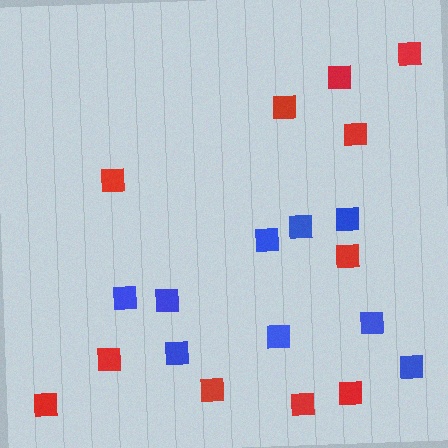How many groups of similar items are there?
There are 2 groups: one group of red squares (11) and one group of blue squares (9).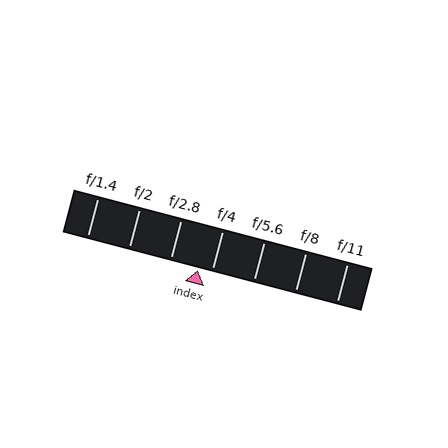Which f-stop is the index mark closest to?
The index mark is closest to f/4.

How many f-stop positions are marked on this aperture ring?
There are 7 f-stop positions marked.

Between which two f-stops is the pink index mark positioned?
The index mark is between f/2.8 and f/4.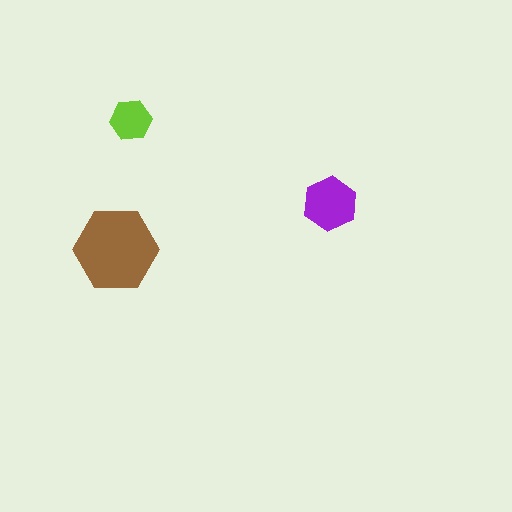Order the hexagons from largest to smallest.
the brown one, the purple one, the lime one.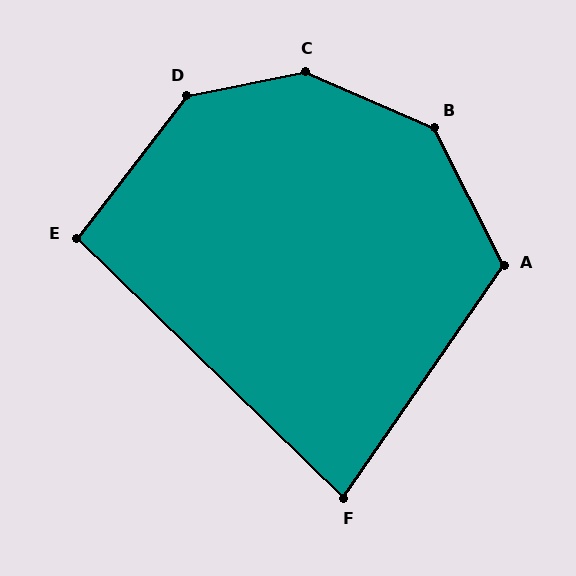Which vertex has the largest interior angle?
C, at approximately 145 degrees.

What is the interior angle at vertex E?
Approximately 96 degrees (obtuse).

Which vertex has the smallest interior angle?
F, at approximately 80 degrees.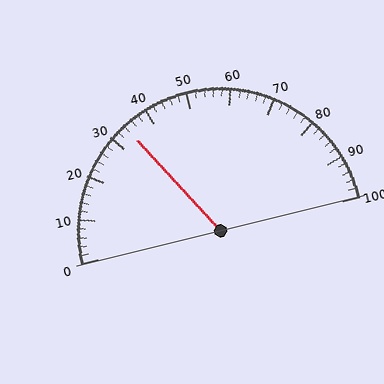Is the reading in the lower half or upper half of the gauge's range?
The reading is in the lower half of the range (0 to 100).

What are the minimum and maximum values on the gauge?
The gauge ranges from 0 to 100.